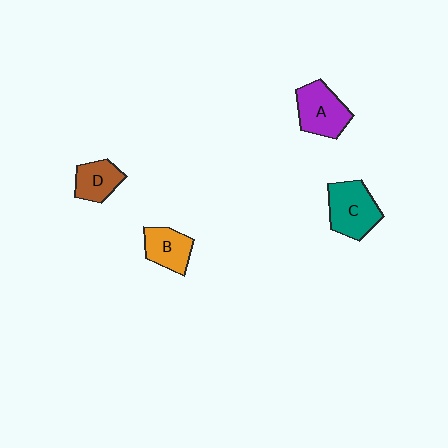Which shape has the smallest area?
Shape D (brown).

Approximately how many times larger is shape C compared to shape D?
Approximately 1.5 times.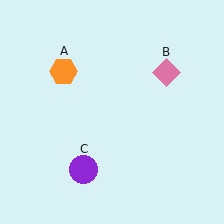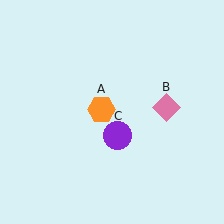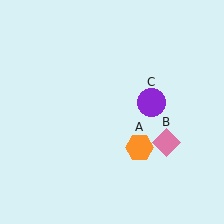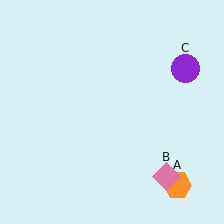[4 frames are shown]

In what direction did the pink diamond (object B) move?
The pink diamond (object B) moved down.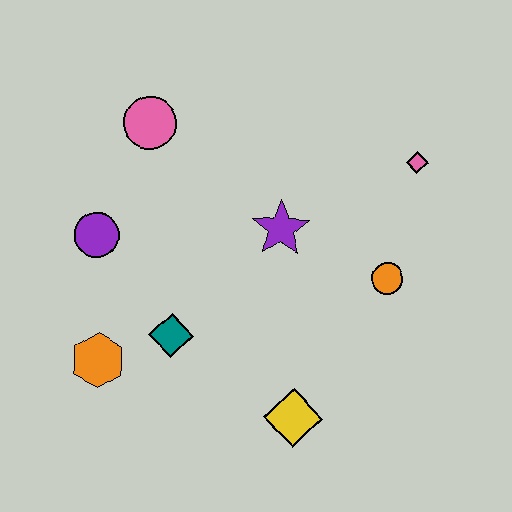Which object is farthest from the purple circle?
The pink diamond is farthest from the purple circle.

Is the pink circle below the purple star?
No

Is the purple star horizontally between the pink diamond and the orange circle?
No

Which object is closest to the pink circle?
The purple circle is closest to the pink circle.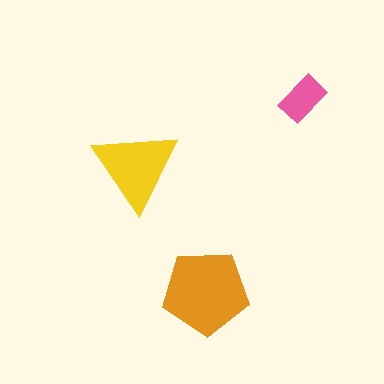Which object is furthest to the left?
The yellow triangle is leftmost.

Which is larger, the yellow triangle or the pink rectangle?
The yellow triangle.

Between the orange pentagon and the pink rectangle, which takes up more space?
The orange pentagon.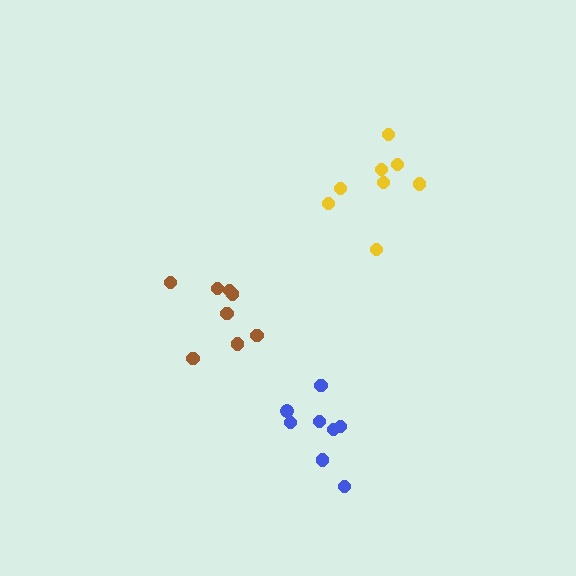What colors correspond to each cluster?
The clusters are colored: brown, yellow, blue.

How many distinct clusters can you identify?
There are 3 distinct clusters.